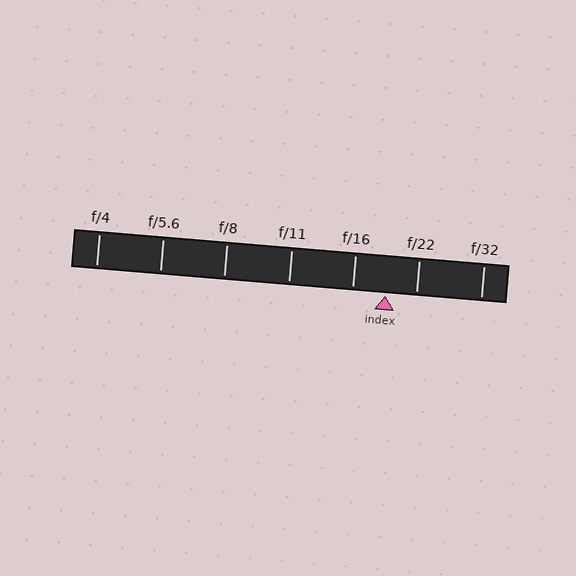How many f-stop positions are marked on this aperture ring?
There are 7 f-stop positions marked.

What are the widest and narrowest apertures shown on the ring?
The widest aperture shown is f/4 and the narrowest is f/32.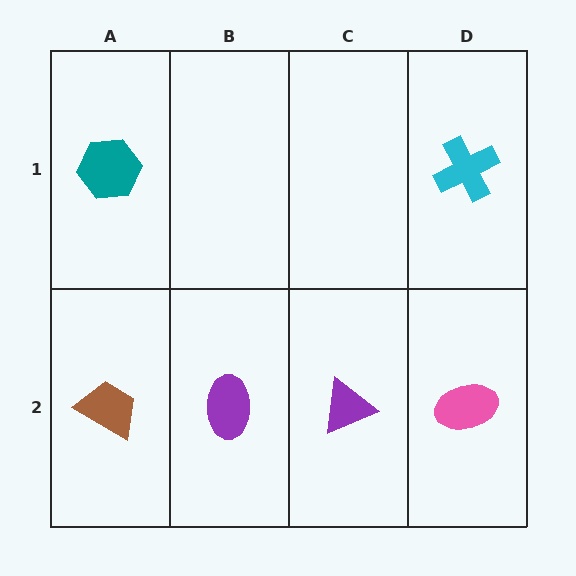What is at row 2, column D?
A pink ellipse.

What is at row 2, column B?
A purple ellipse.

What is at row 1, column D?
A cyan cross.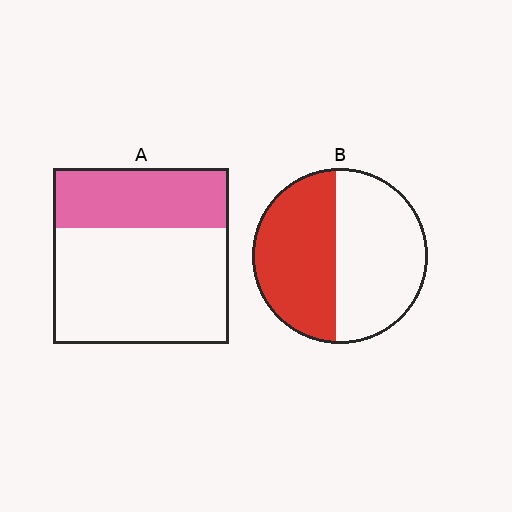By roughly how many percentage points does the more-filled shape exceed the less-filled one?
By roughly 15 percentage points (B over A).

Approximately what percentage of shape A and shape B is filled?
A is approximately 35% and B is approximately 45%.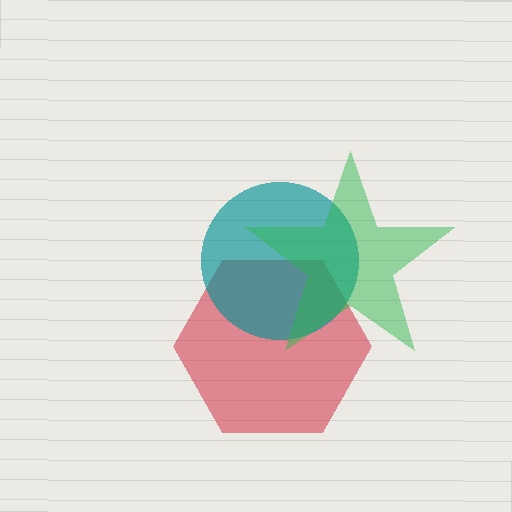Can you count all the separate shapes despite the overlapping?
Yes, there are 3 separate shapes.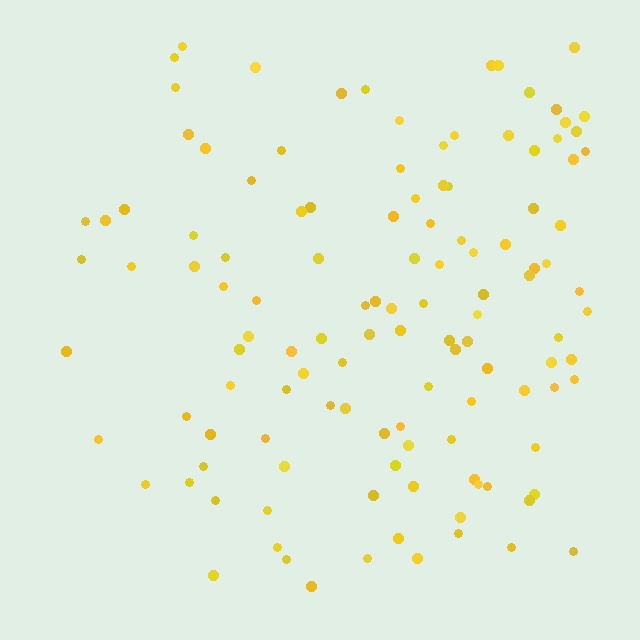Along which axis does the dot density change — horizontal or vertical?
Horizontal.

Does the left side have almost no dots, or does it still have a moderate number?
Still a moderate number, just noticeably fewer than the right.